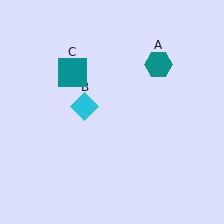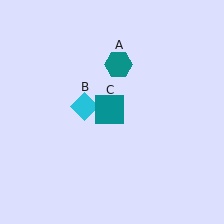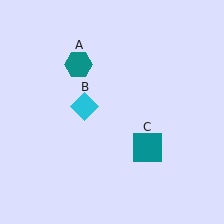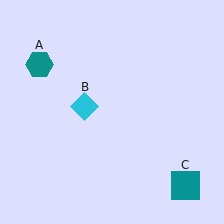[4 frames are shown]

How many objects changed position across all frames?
2 objects changed position: teal hexagon (object A), teal square (object C).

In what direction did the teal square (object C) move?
The teal square (object C) moved down and to the right.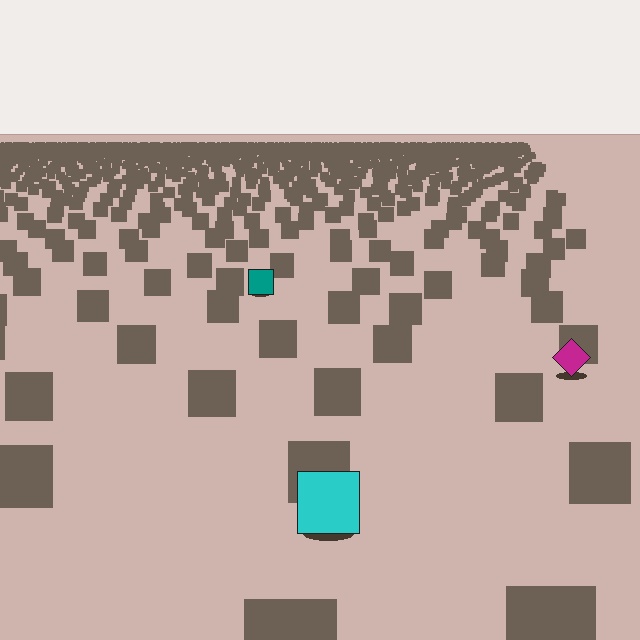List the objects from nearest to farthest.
From nearest to farthest: the cyan square, the magenta diamond, the teal square.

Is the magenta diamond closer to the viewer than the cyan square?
No. The cyan square is closer — you can tell from the texture gradient: the ground texture is coarser near it.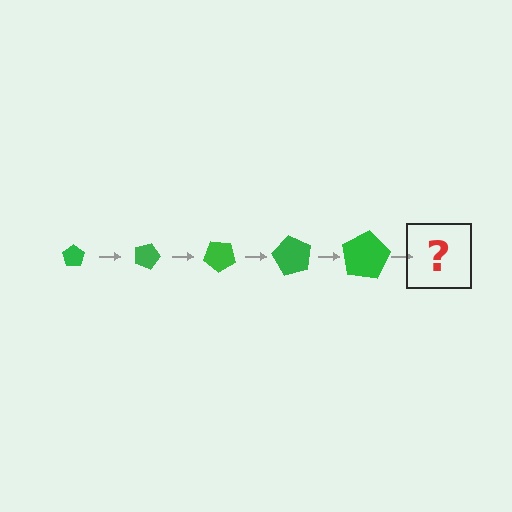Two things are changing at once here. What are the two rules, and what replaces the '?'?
The two rules are that the pentagon grows larger each step and it rotates 20 degrees each step. The '?' should be a pentagon, larger than the previous one and rotated 100 degrees from the start.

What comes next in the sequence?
The next element should be a pentagon, larger than the previous one and rotated 100 degrees from the start.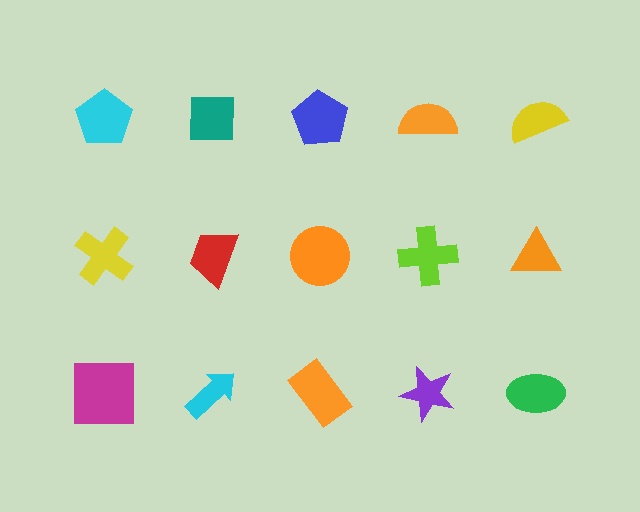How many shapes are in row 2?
5 shapes.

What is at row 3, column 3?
An orange rectangle.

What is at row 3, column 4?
A purple star.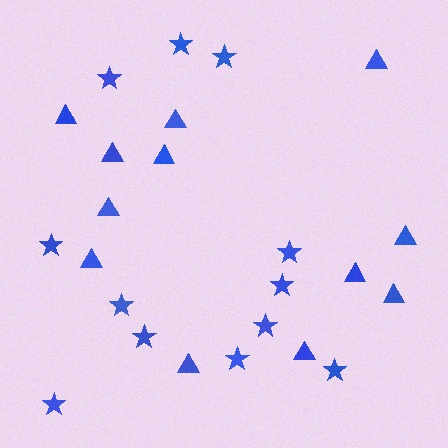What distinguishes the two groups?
There are 2 groups: one group of triangles (12) and one group of stars (12).